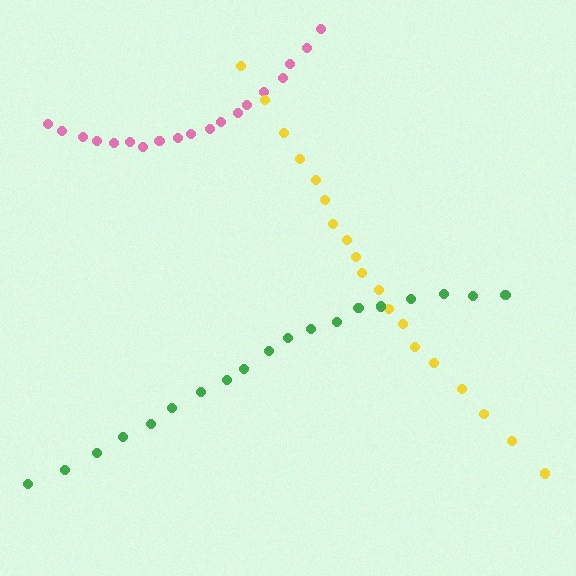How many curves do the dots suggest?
There are 3 distinct paths.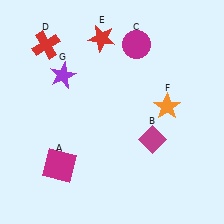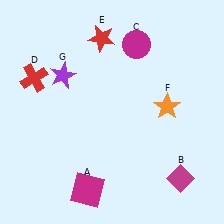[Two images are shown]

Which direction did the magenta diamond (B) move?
The magenta diamond (B) moved down.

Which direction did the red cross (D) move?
The red cross (D) moved down.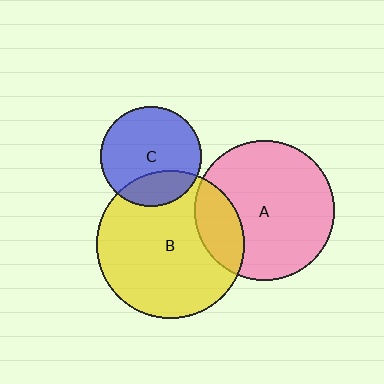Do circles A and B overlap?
Yes.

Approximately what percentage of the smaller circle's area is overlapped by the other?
Approximately 20%.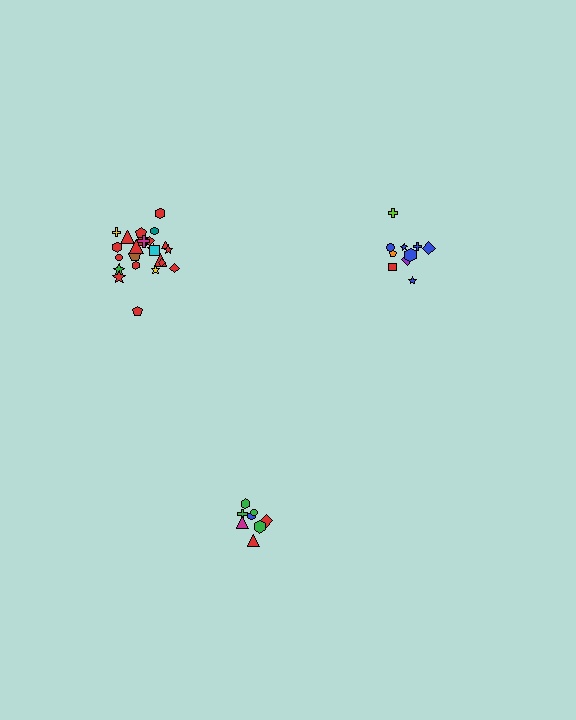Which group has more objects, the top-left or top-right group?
The top-left group.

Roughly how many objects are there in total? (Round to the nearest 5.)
Roughly 45 objects in total.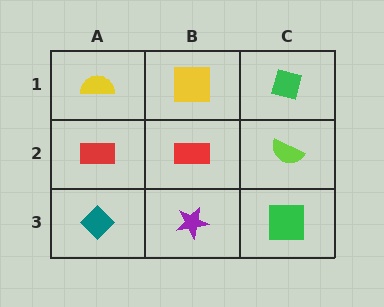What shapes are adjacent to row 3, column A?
A red rectangle (row 2, column A), a purple star (row 3, column B).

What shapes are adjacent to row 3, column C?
A lime semicircle (row 2, column C), a purple star (row 3, column B).